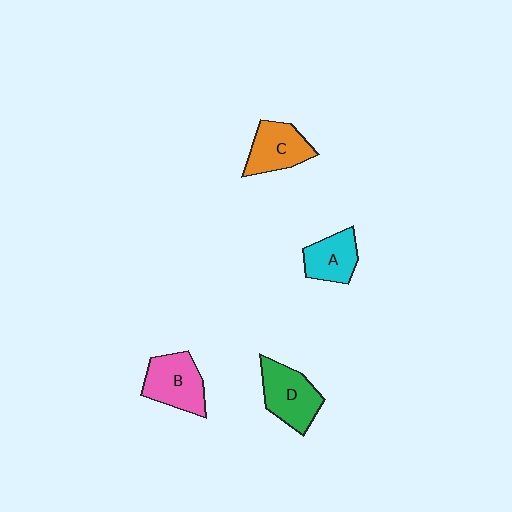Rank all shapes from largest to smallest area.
From largest to smallest: D (green), B (pink), C (orange), A (cyan).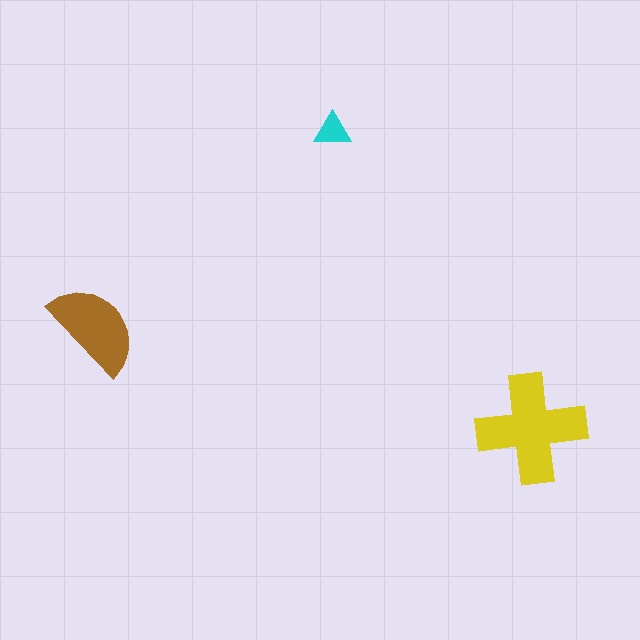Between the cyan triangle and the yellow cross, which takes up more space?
The yellow cross.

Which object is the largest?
The yellow cross.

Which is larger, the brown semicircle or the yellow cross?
The yellow cross.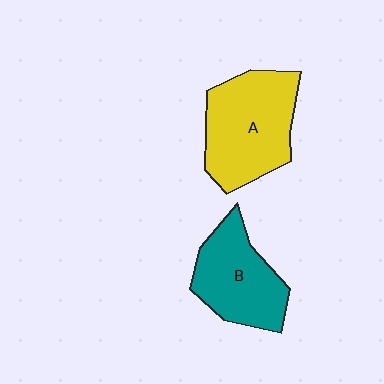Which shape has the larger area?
Shape A (yellow).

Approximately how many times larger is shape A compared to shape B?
Approximately 1.2 times.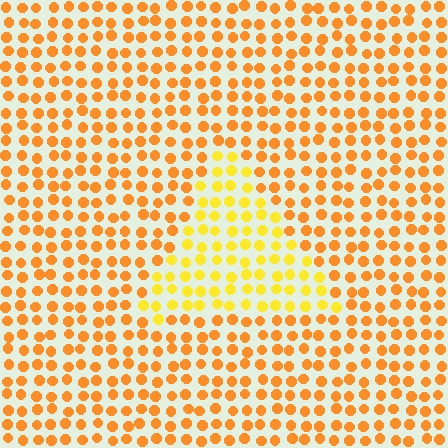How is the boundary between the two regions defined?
The boundary is defined purely by a slight shift in hue (about 26 degrees). Spacing, size, and orientation are identical on both sides.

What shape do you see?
I see a triangle.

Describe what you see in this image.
The image is filled with small orange elements in a uniform arrangement. A triangle-shaped region is visible where the elements are tinted to a slightly different hue, forming a subtle color boundary.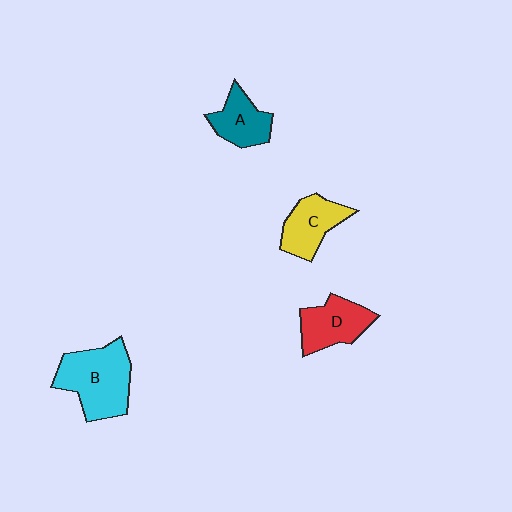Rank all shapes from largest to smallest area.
From largest to smallest: B (cyan), D (red), C (yellow), A (teal).